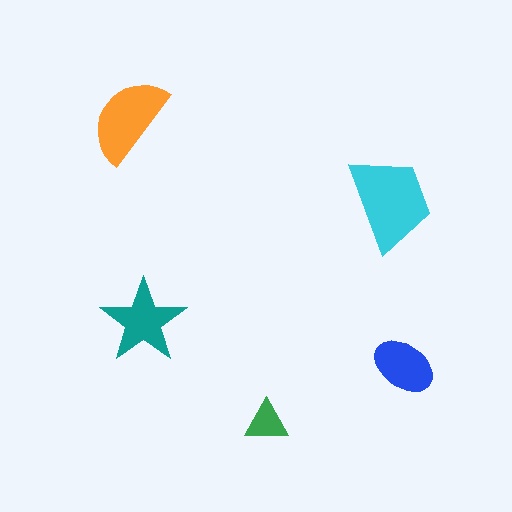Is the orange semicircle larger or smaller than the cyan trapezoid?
Smaller.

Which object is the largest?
The cyan trapezoid.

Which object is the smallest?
The green triangle.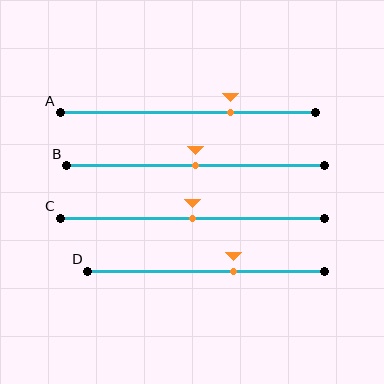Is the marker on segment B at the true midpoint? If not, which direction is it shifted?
Yes, the marker on segment B is at the true midpoint.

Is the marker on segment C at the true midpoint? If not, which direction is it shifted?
Yes, the marker on segment C is at the true midpoint.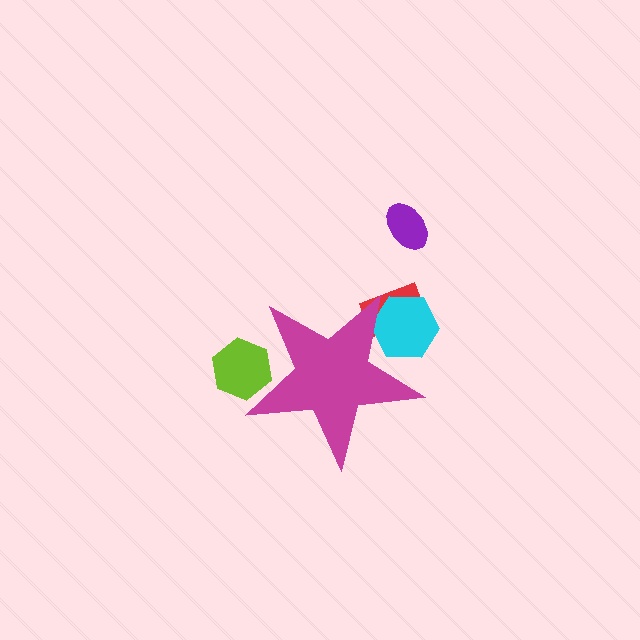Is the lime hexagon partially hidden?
Yes, the lime hexagon is partially hidden behind the magenta star.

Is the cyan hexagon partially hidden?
Yes, the cyan hexagon is partially hidden behind the magenta star.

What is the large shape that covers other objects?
A magenta star.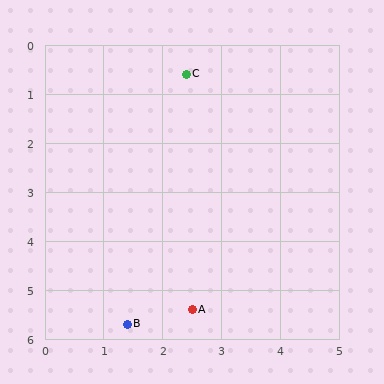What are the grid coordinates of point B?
Point B is at approximately (1.4, 5.7).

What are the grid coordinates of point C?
Point C is at approximately (2.4, 0.6).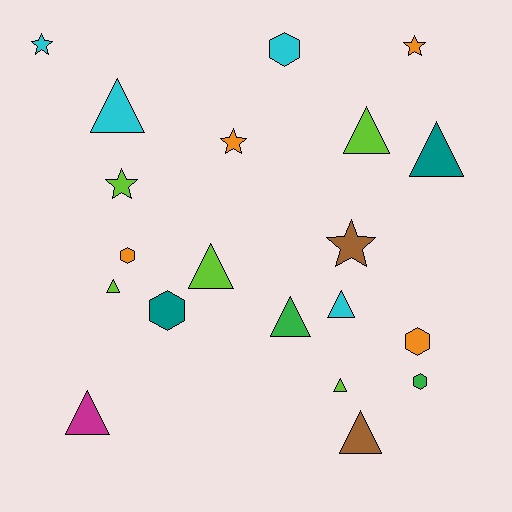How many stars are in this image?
There are 5 stars.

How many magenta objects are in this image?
There is 1 magenta object.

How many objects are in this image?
There are 20 objects.